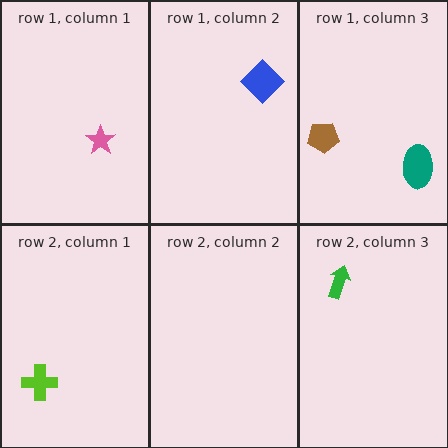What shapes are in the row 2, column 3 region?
The green arrow.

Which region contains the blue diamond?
The row 1, column 2 region.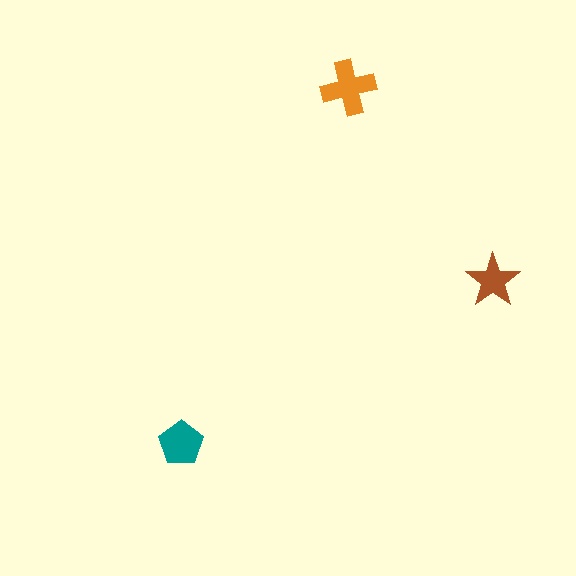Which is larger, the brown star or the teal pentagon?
The teal pentagon.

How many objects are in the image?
There are 3 objects in the image.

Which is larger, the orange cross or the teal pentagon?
The orange cross.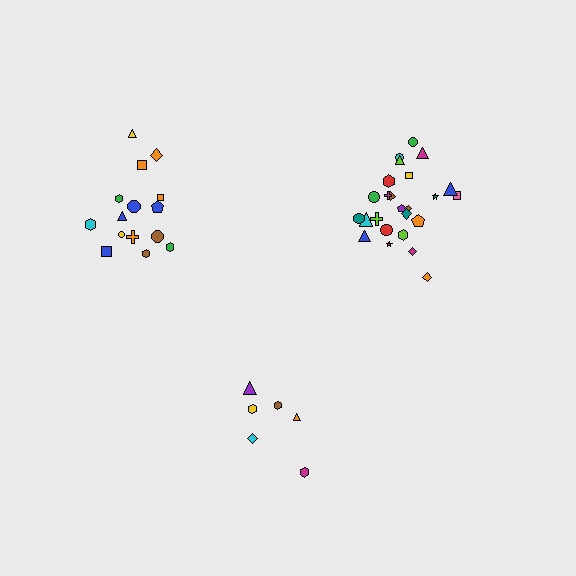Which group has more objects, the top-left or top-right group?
The top-right group.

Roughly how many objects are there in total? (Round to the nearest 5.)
Roughly 45 objects in total.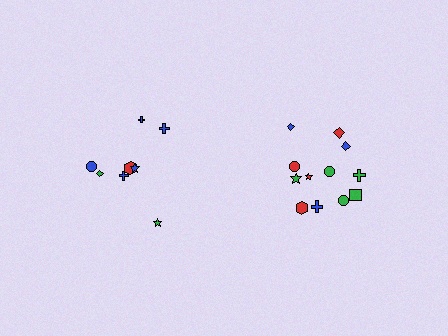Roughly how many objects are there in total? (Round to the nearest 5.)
Roughly 20 objects in total.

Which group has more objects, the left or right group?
The right group.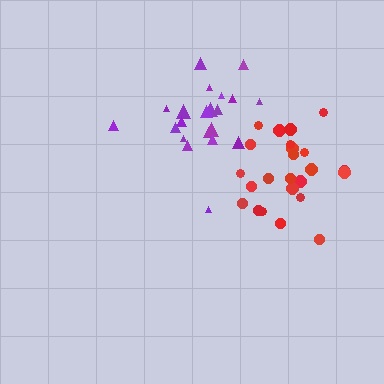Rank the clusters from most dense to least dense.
red, purple.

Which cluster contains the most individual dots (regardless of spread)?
Red (24).